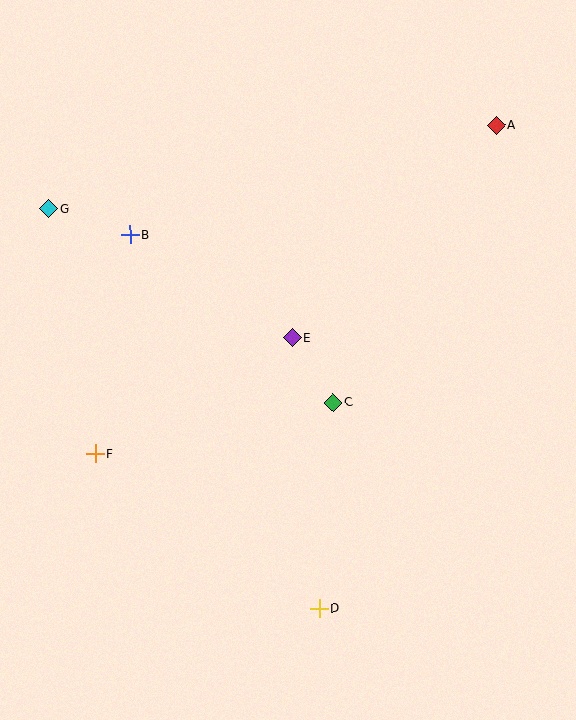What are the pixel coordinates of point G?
Point G is at (49, 208).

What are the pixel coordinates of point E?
Point E is at (292, 338).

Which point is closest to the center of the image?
Point E at (292, 338) is closest to the center.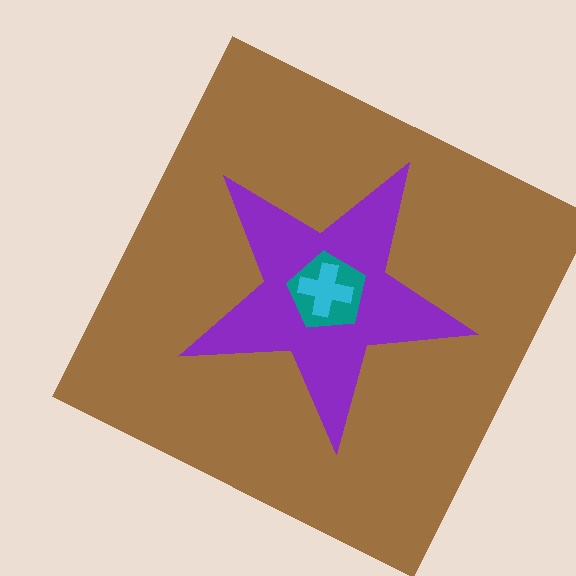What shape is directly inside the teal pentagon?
The cyan cross.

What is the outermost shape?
The brown square.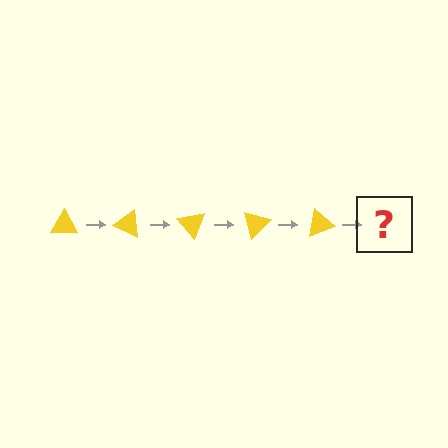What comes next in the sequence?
The next element should be a yellow triangle rotated 125 degrees.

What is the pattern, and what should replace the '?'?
The pattern is that the triangle rotates 25 degrees each step. The '?' should be a yellow triangle rotated 125 degrees.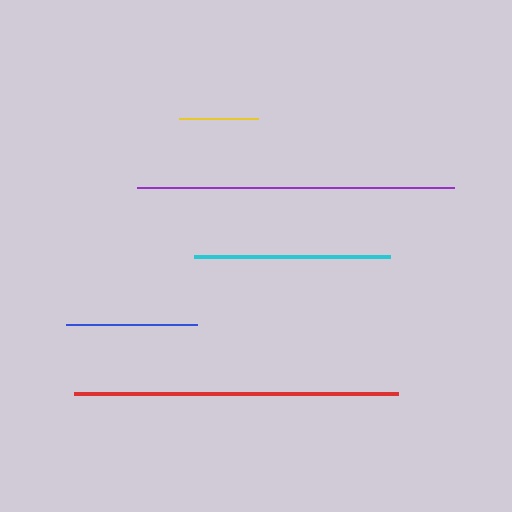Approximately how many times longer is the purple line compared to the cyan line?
The purple line is approximately 1.6 times the length of the cyan line.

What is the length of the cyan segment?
The cyan segment is approximately 196 pixels long.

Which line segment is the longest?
The red line is the longest at approximately 324 pixels.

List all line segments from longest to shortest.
From longest to shortest: red, purple, cyan, blue, yellow.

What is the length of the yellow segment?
The yellow segment is approximately 79 pixels long.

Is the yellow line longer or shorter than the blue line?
The blue line is longer than the yellow line.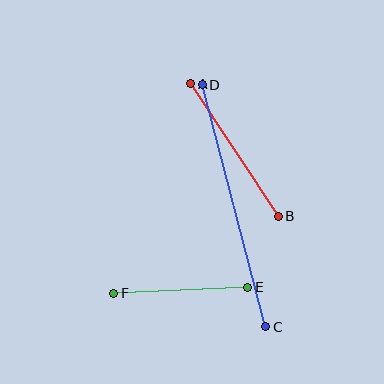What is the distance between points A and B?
The distance is approximately 159 pixels.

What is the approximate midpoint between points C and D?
The midpoint is at approximately (234, 206) pixels.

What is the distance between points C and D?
The distance is approximately 250 pixels.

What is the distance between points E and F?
The distance is approximately 134 pixels.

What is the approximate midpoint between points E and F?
The midpoint is at approximately (181, 290) pixels.